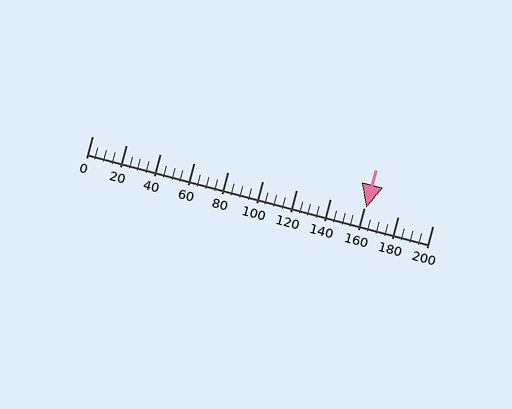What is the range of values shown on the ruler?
The ruler shows values from 0 to 200.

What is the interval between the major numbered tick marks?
The major tick marks are spaced 20 units apart.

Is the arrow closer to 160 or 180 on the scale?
The arrow is closer to 160.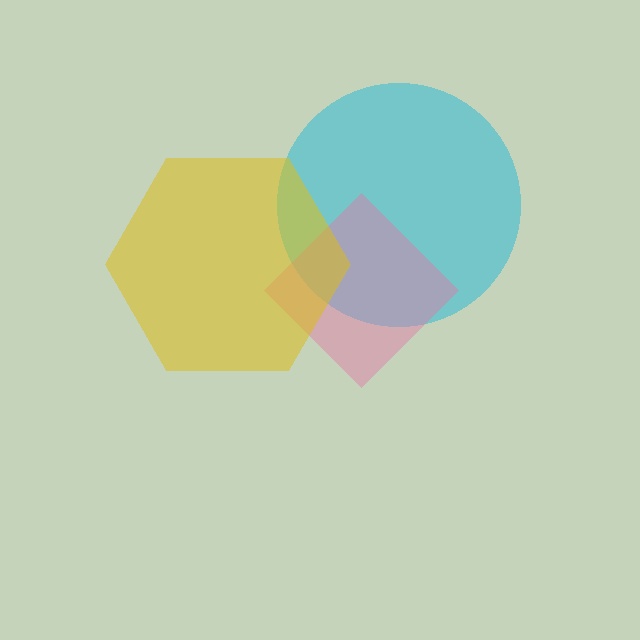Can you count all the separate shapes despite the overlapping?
Yes, there are 3 separate shapes.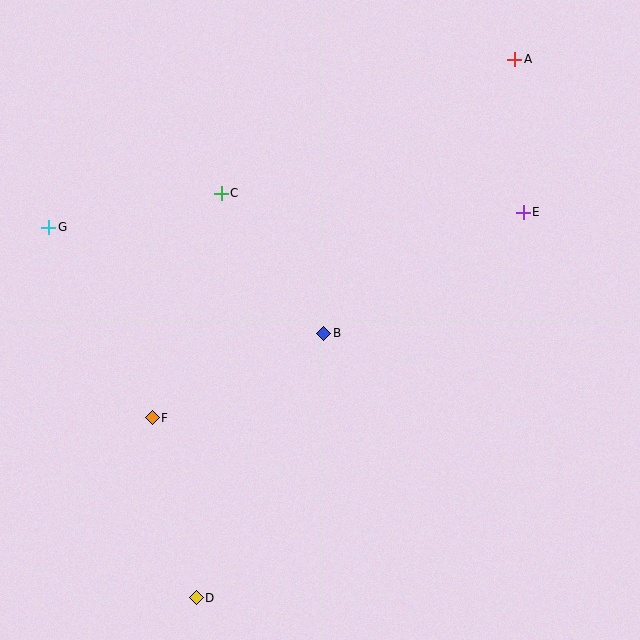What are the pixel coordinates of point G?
Point G is at (49, 227).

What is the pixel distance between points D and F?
The distance between D and F is 185 pixels.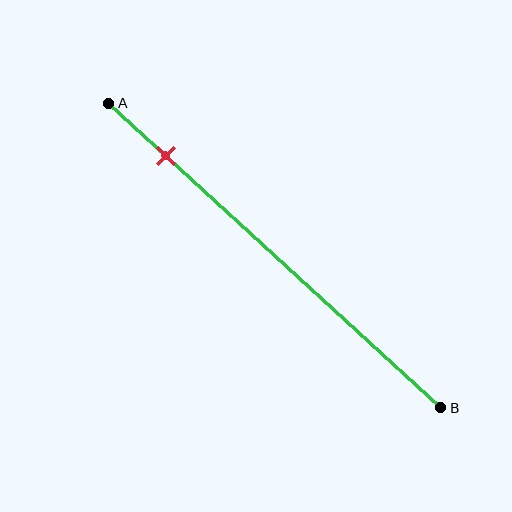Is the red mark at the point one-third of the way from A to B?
No, the mark is at about 15% from A, not at the 33% one-third point.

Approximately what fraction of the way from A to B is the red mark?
The red mark is approximately 15% of the way from A to B.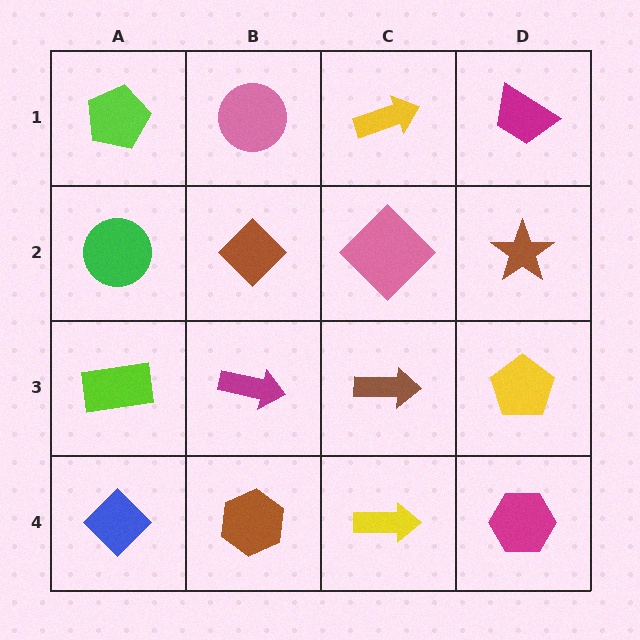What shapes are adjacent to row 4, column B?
A magenta arrow (row 3, column B), a blue diamond (row 4, column A), a yellow arrow (row 4, column C).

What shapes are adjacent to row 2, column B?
A pink circle (row 1, column B), a magenta arrow (row 3, column B), a green circle (row 2, column A), a pink diamond (row 2, column C).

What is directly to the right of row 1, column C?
A magenta trapezoid.